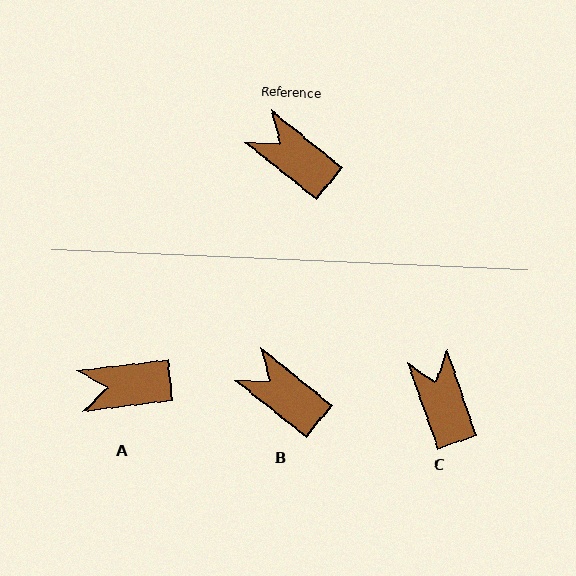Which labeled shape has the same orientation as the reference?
B.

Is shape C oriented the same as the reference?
No, it is off by about 32 degrees.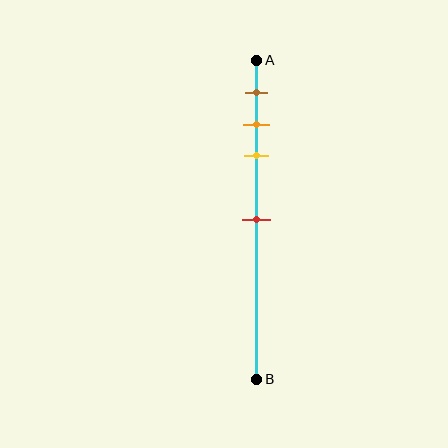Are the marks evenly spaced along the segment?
No, the marks are not evenly spaced.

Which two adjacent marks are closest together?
The orange and yellow marks are the closest adjacent pair.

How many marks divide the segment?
There are 4 marks dividing the segment.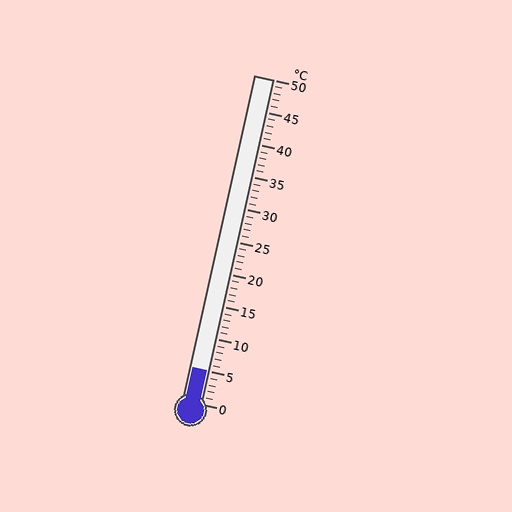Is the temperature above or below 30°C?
The temperature is below 30°C.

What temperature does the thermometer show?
The thermometer shows approximately 5°C.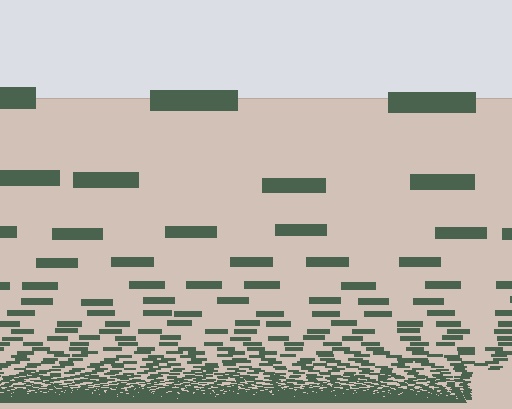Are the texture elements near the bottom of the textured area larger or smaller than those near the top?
Smaller. The gradient is inverted — elements near the bottom are smaller and denser.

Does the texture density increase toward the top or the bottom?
Density increases toward the bottom.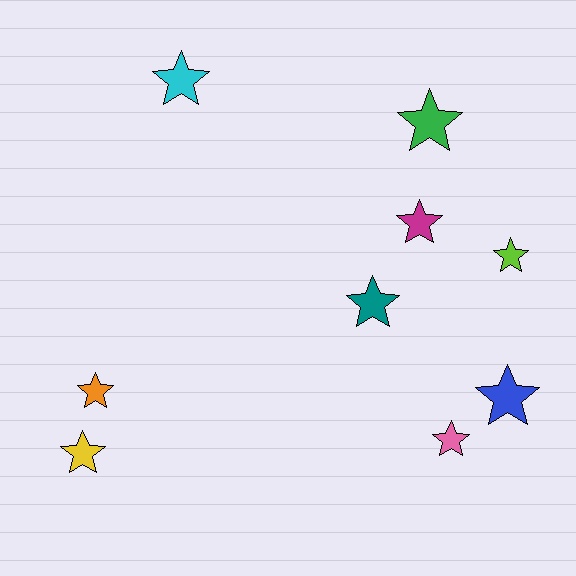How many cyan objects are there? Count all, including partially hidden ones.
There is 1 cyan object.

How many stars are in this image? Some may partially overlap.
There are 9 stars.